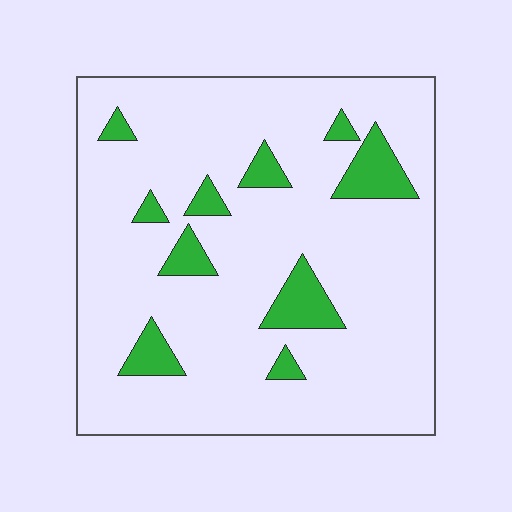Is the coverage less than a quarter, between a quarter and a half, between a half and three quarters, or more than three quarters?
Less than a quarter.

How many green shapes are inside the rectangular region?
10.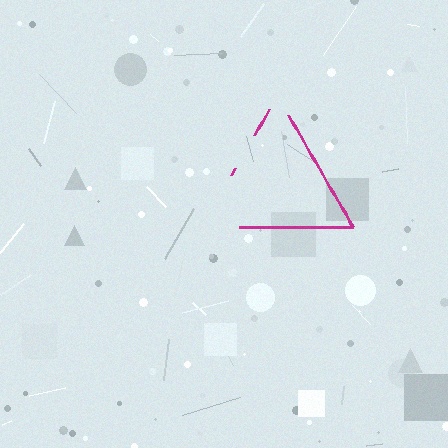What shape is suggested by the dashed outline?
The dashed outline suggests a triangle.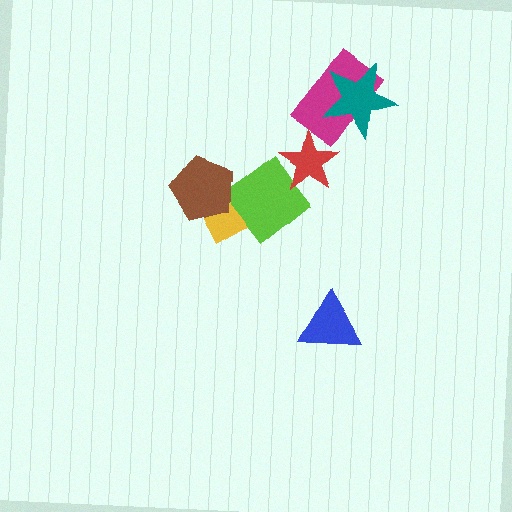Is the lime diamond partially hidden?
Yes, it is partially covered by another shape.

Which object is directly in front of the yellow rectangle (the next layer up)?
The lime diamond is directly in front of the yellow rectangle.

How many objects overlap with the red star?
1 object overlaps with the red star.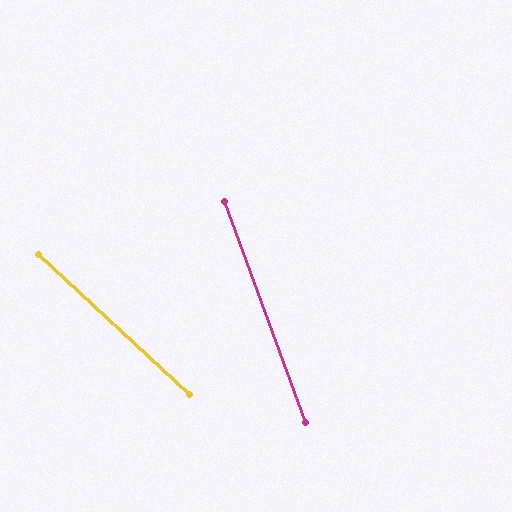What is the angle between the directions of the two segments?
Approximately 27 degrees.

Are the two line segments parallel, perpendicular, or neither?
Neither parallel nor perpendicular — they differ by about 27°.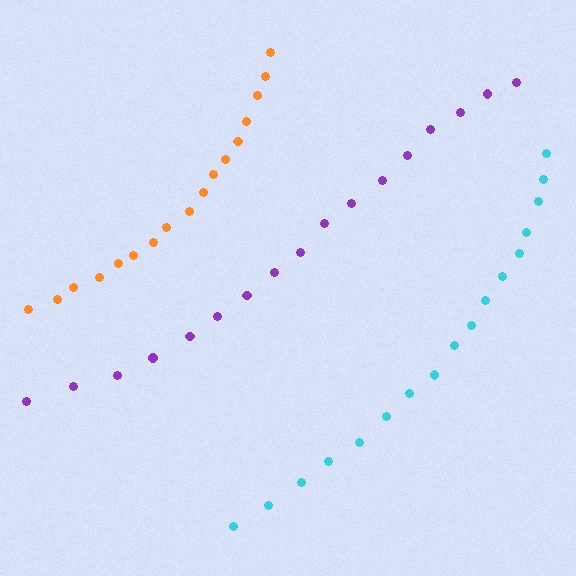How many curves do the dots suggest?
There are 3 distinct paths.